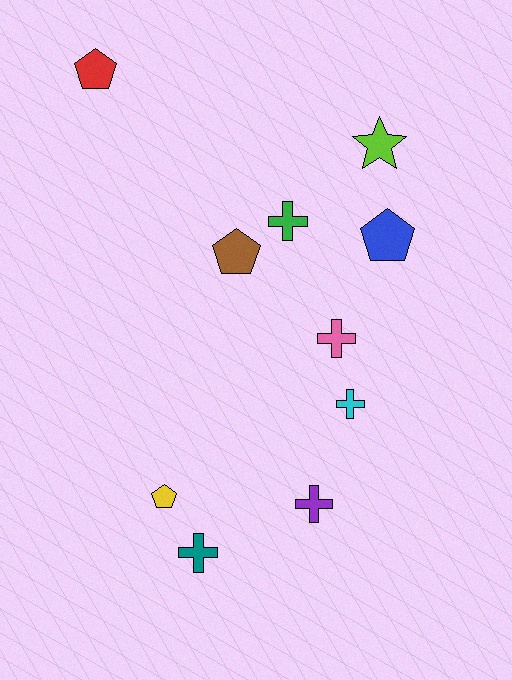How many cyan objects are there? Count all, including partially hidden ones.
There is 1 cyan object.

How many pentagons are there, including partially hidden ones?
There are 4 pentagons.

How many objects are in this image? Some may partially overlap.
There are 10 objects.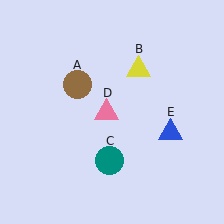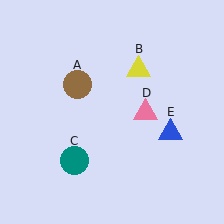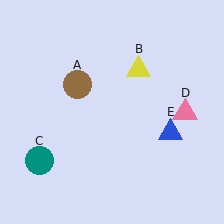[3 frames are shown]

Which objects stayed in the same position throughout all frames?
Brown circle (object A) and yellow triangle (object B) and blue triangle (object E) remained stationary.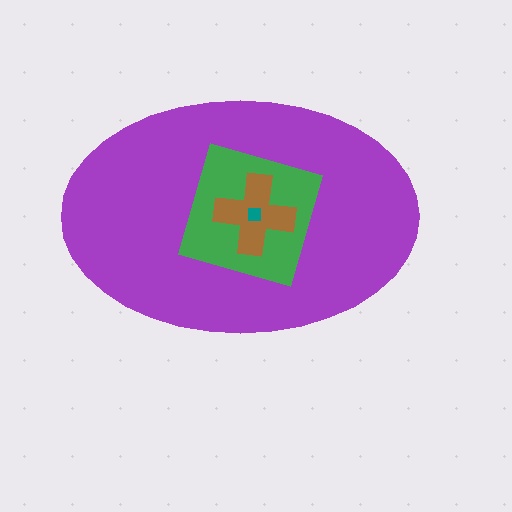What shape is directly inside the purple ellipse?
The green diamond.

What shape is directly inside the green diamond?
The brown cross.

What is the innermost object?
The teal square.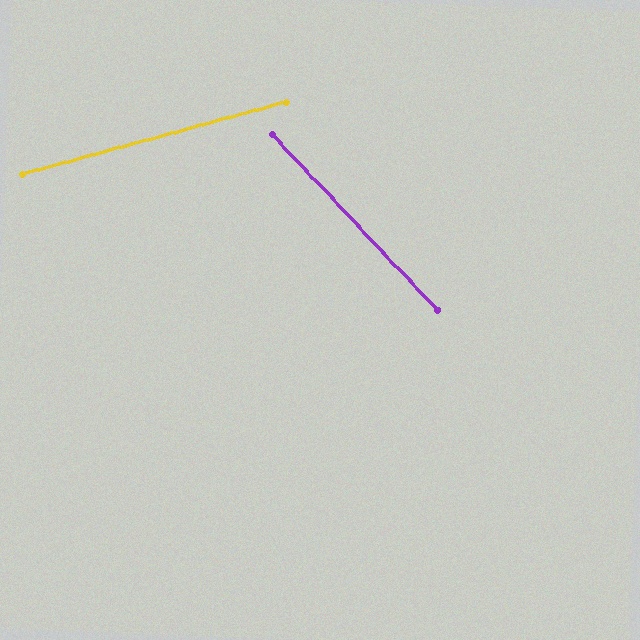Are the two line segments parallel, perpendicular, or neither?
Neither parallel nor perpendicular — they differ by about 62°.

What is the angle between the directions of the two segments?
Approximately 62 degrees.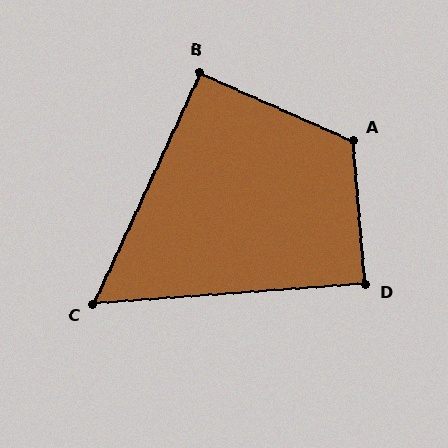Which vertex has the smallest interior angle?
C, at approximately 61 degrees.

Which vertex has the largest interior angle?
A, at approximately 119 degrees.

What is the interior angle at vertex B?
Approximately 91 degrees (approximately right).